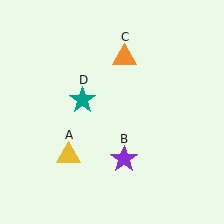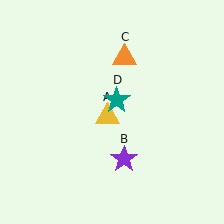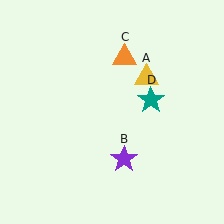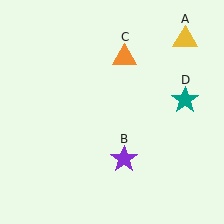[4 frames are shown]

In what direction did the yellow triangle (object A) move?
The yellow triangle (object A) moved up and to the right.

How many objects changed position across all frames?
2 objects changed position: yellow triangle (object A), teal star (object D).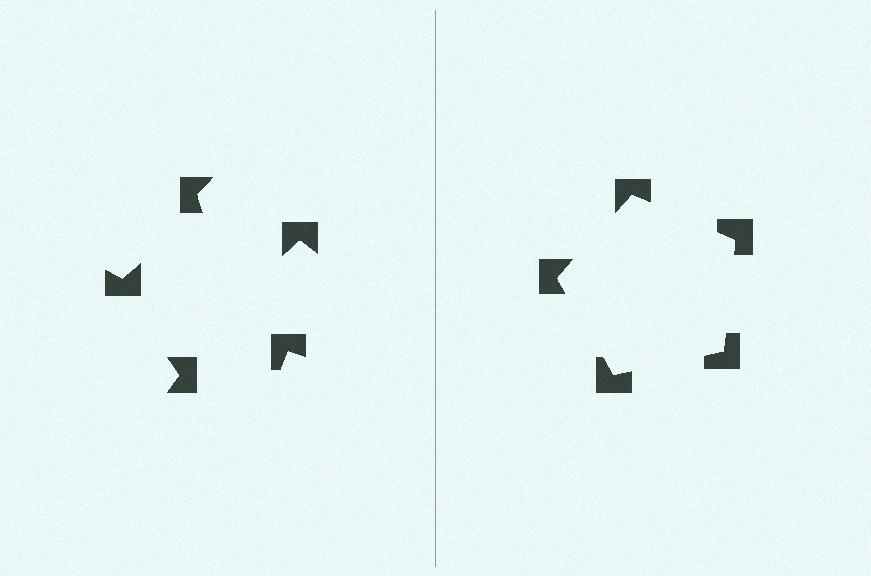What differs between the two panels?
The notched squares are positioned identically on both sides; only the wedge orientations differ. On the right they align to a pentagon; on the left they are misaligned.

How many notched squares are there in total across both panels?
10 — 5 on each side.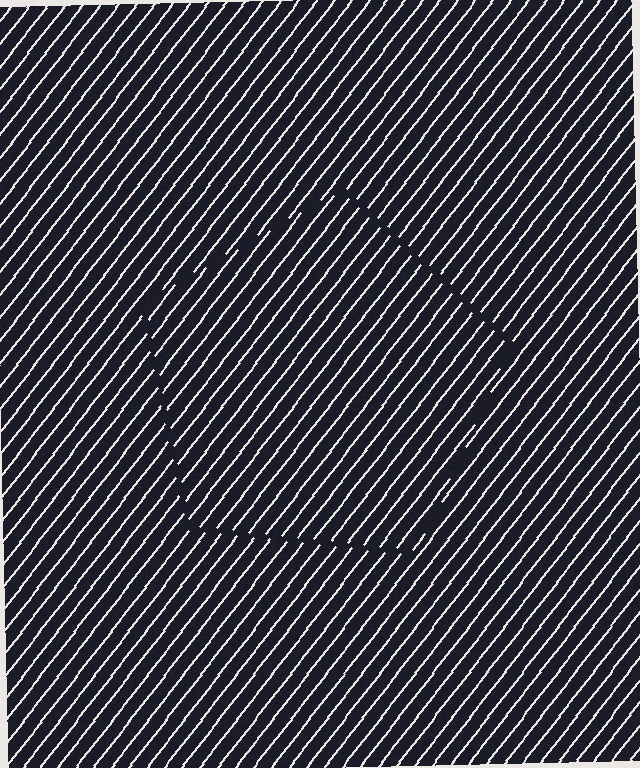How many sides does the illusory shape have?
5 sides — the line-ends trace a pentagon.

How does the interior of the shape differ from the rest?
The interior of the shape contains the same grating, shifted by half a period — the contour is defined by the phase discontinuity where line-ends from the inner and outer gratings abut.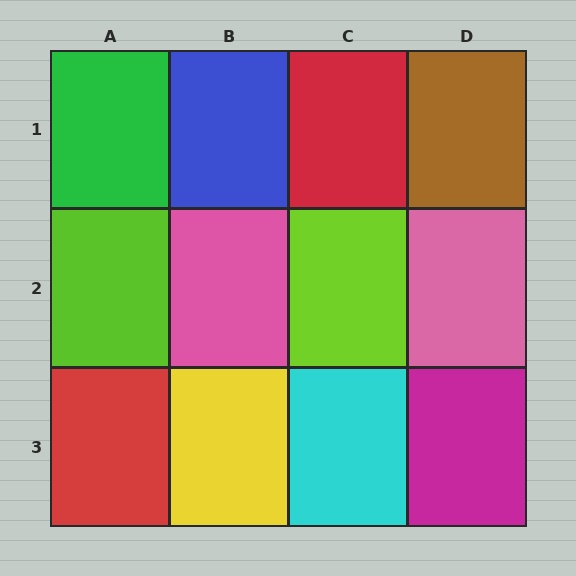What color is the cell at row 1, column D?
Brown.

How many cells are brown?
1 cell is brown.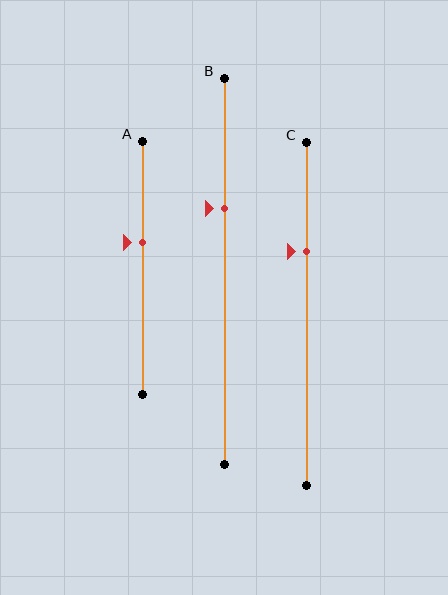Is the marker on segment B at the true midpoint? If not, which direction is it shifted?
No, the marker on segment B is shifted upward by about 16% of the segment length.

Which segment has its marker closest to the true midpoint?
Segment A has its marker closest to the true midpoint.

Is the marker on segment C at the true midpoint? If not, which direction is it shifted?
No, the marker on segment C is shifted upward by about 18% of the segment length.